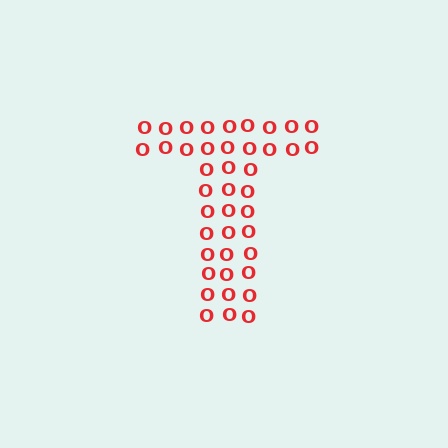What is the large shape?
The large shape is the letter T.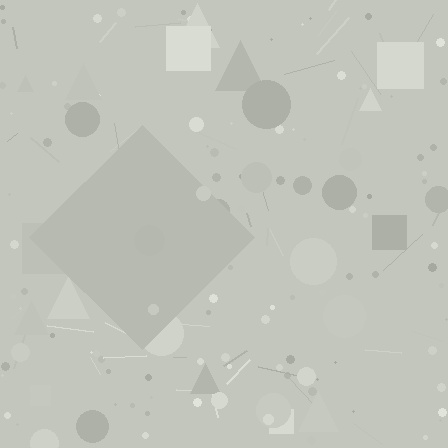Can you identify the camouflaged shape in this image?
The camouflaged shape is a diamond.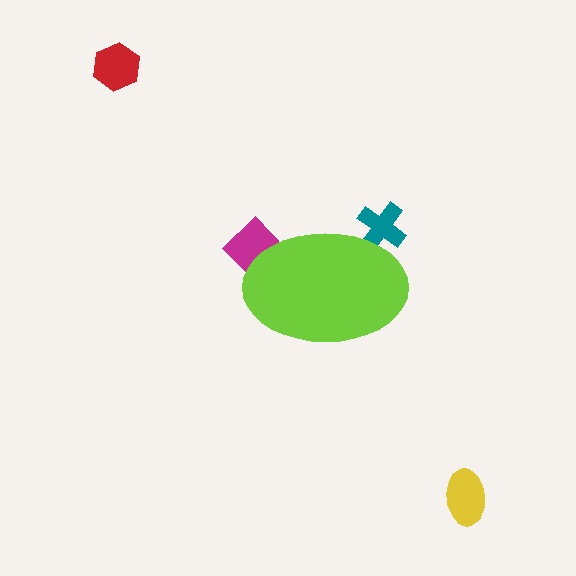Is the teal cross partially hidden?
Yes, the teal cross is partially hidden behind the lime ellipse.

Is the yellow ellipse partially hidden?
No, the yellow ellipse is fully visible.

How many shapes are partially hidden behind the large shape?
2 shapes are partially hidden.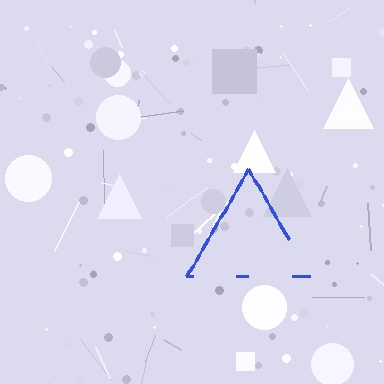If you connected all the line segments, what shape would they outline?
They would outline a triangle.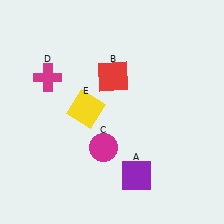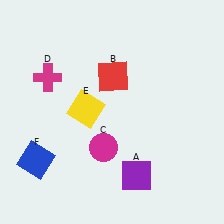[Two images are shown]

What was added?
A blue square (F) was added in Image 2.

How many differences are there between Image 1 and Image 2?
There is 1 difference between the two images.